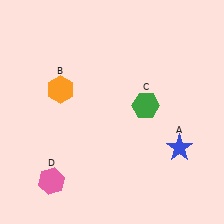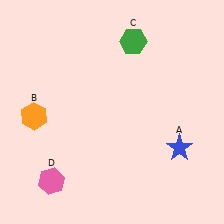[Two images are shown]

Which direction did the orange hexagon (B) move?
The orange hexagon (B) moved down.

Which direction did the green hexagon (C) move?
The green hexagon (C) moved up.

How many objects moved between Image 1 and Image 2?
2 objects moved between the two images.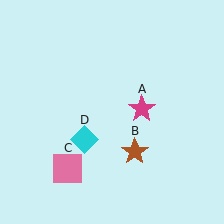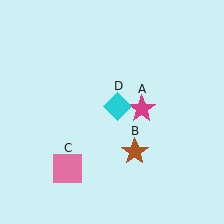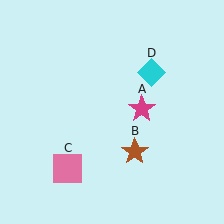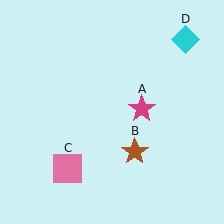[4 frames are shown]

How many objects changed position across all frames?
1 object changed position: cyan diamond (object D).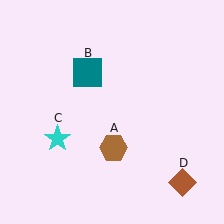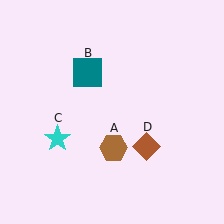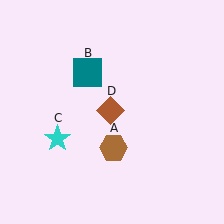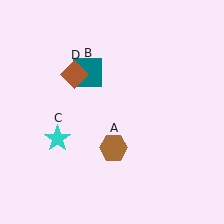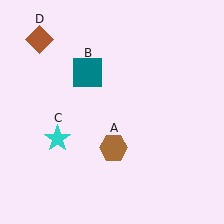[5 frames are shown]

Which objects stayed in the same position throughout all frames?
Brown hexagon (object A) and teal square (object B) and cyan star (object C) remained stationary.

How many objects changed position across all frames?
1 object changed position: brown diamond (object D).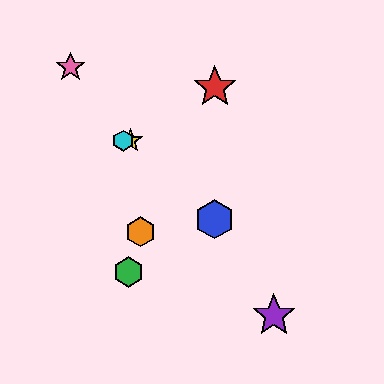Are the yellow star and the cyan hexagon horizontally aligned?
Yes, both are at y≈141.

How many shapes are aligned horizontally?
2 shapes (the yellow star, the cyan hexagon) are aligned horizontally.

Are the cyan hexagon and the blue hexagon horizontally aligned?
No, the cyan hexagon is at y≈141 and the blue hexagon is at y≈219.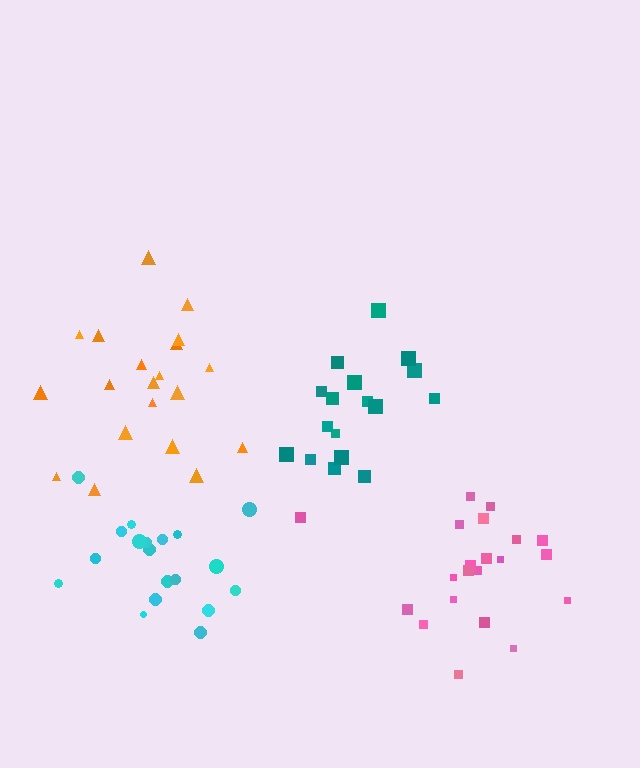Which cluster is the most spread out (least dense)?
Orange.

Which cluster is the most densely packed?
Pink.